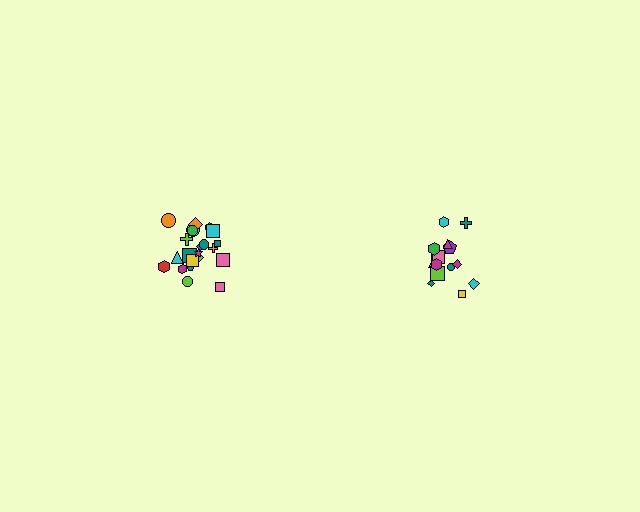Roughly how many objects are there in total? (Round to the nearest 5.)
Roughly 35 objects in total.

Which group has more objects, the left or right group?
The left group.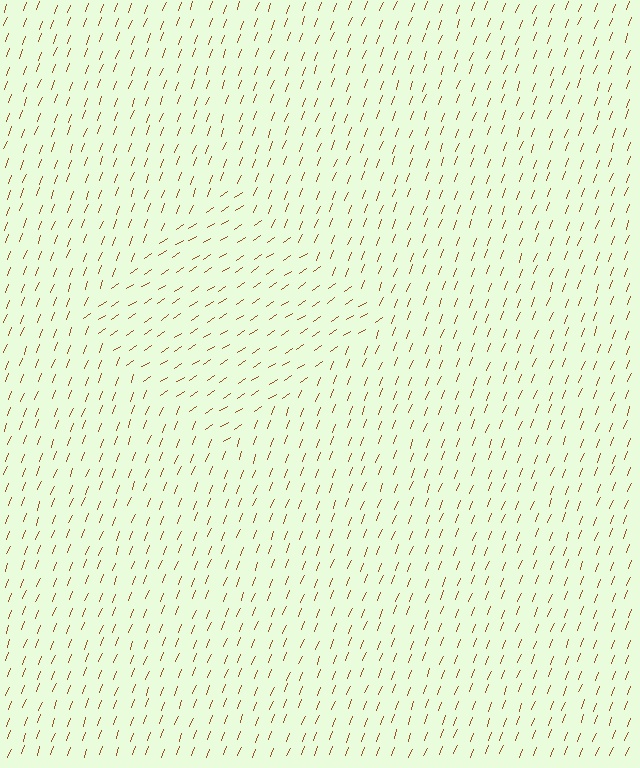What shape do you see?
I see a diamond.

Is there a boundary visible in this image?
Yes, there is a texture boundary formed by a change in line orientation.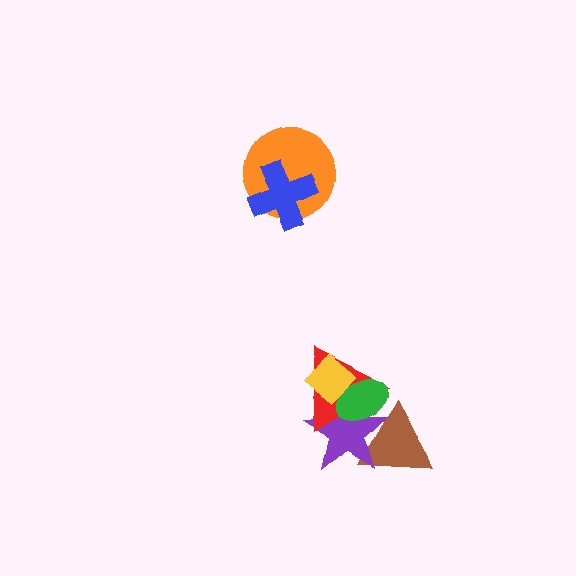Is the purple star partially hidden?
Yes, it is partially covered by another shape.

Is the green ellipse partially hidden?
Yes, it is partially covered by another shape.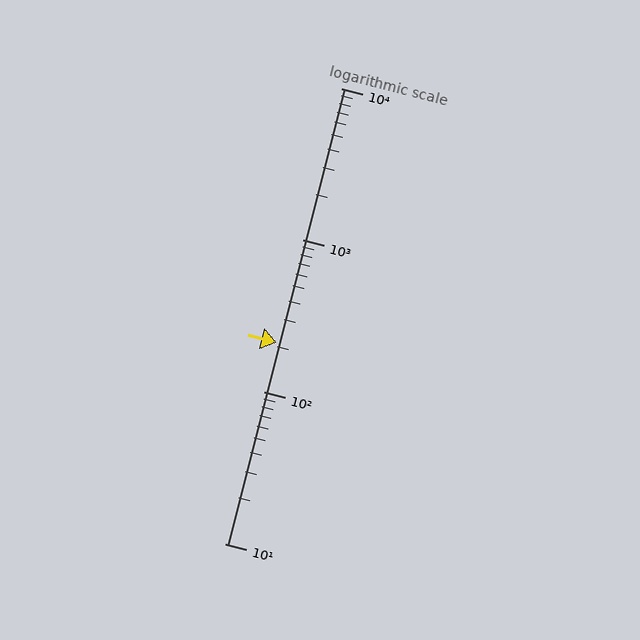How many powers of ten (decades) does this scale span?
The scale spans 3 decades, from 10 to 10000.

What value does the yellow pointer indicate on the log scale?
The pointer indicates approximately 210.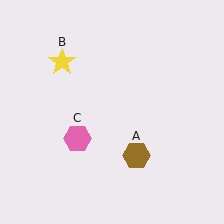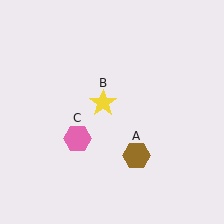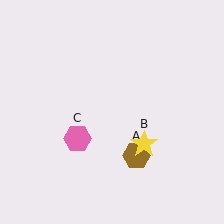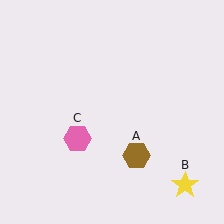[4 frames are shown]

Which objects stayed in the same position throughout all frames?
Brown hexagon (object A) and pink hexagon (object C) remained stationary.